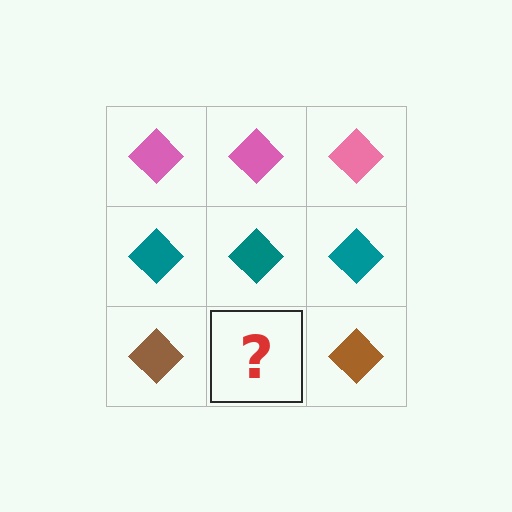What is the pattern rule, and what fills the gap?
The rule is that each row has a consistent color. The gap should be filled with a brown diamond.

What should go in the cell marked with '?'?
The missing cell should contain a brown diamond.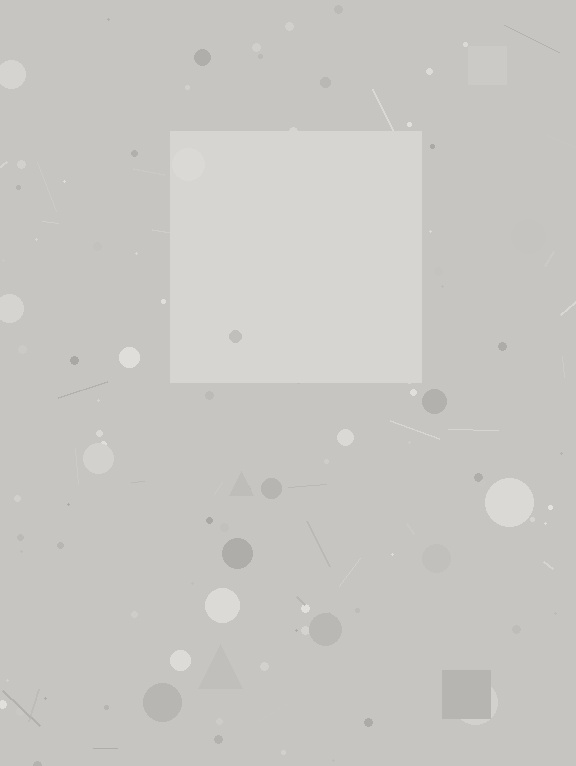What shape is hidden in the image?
A square is hidden in the image.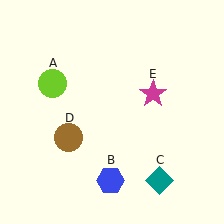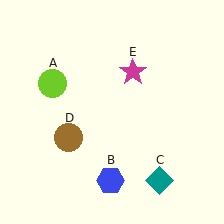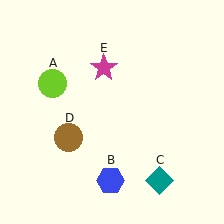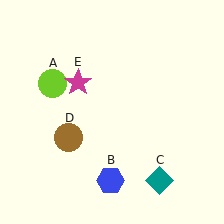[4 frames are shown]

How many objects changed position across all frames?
1 object changed position: magenta star (object E).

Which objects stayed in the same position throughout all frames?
Lime circle (object A) and blue hexagon (object B) and teal diamond (object C) and brown circle (object D) remained stationary.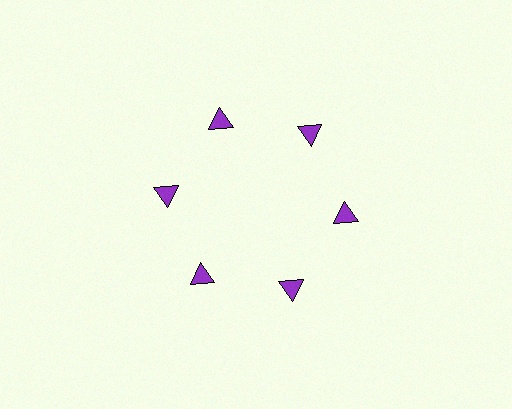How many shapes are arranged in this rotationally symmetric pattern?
There are 6 shapes, arranged in 6 groups of 1.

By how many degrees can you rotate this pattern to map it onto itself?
The pattern maps onto itself every 60 degrees of rotation.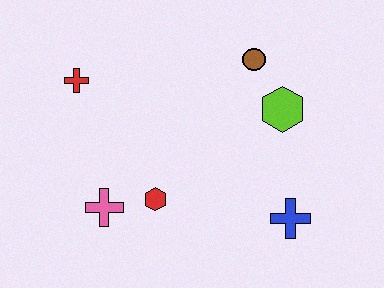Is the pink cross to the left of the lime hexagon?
Yes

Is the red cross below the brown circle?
Yes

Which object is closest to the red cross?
The pink cross is closest to the red cross.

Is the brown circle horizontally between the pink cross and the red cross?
No